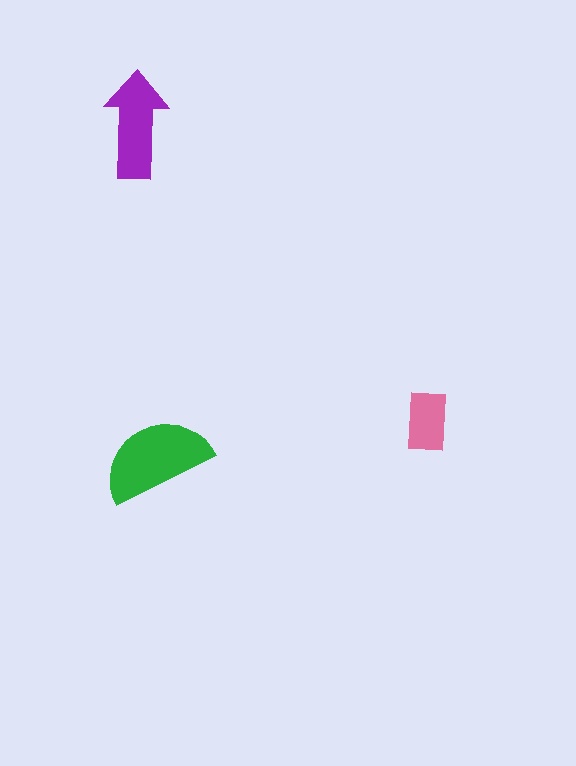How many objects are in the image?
There are 3 objects in the image.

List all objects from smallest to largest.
The pink rectangle, the purple arrow, the green semicircle.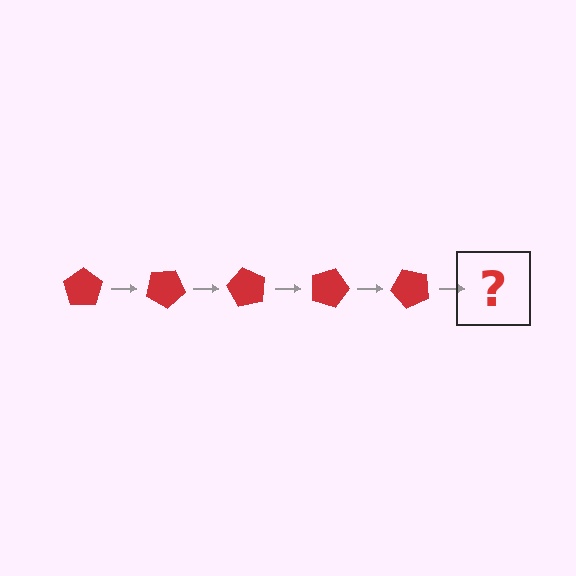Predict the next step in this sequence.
The next step is a red pentagon rotated 150 degrees.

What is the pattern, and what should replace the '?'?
The pattern is that the pentagon rotates 30 degrees each step. The '?' should be a red pentagon rotated 150 degrees.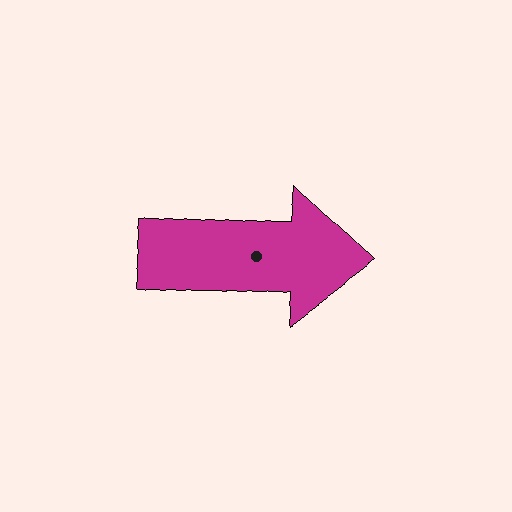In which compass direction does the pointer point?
East.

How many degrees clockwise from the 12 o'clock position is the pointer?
Approximately 94 degrees.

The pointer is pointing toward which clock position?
Roughly 3 o'clock.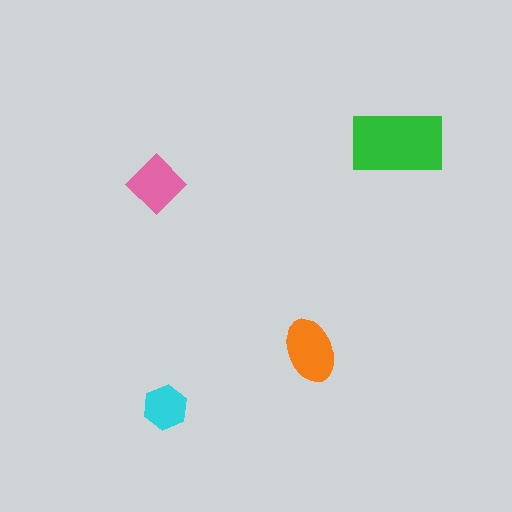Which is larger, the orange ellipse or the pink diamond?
The orange ellipse.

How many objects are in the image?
There are 4 objects in the image.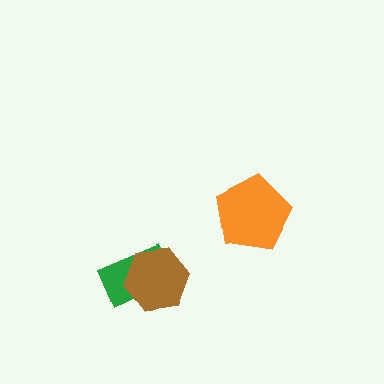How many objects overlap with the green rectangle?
1 object overlaps with the green rectangle.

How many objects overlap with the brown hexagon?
1 object overlaps with the brown hexagon.